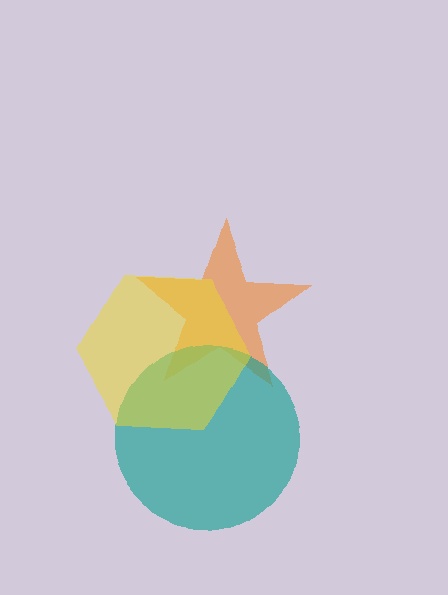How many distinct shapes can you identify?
There are 3 distinct shapes: an orange star, a teal circle, a yellow hexagon.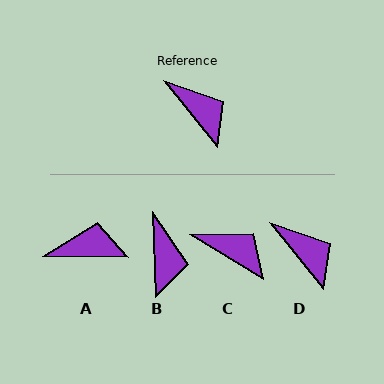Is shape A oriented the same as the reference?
No, it is off by about 51 degrees.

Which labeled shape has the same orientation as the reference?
D.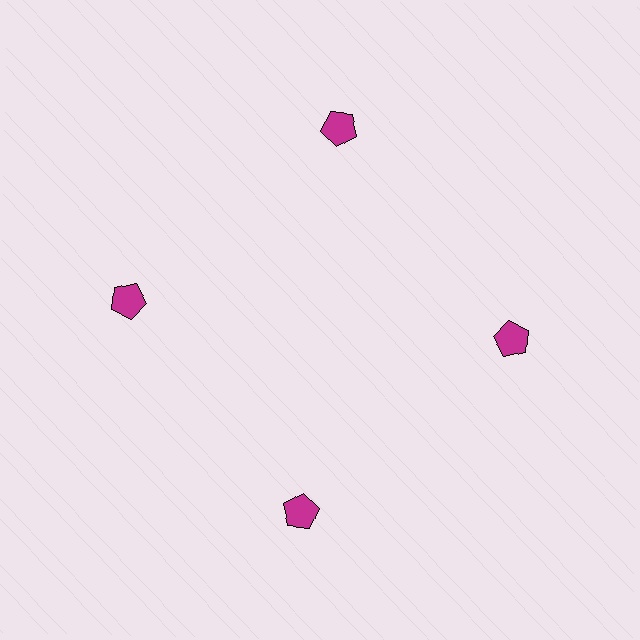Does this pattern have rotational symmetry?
Yes, this pattern has 4-fold rotational symmetry. It looks the same after rotating 90 degrees around the center.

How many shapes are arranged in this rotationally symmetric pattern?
There are 4 shapes, arranged in 4 groups of 1.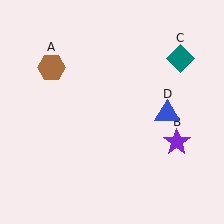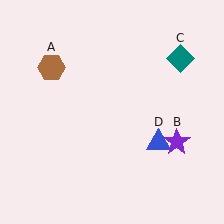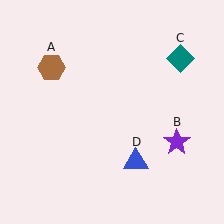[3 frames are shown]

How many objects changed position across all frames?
1 object changed position: blue triangle (object D).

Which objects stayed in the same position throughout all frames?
Brown hexagon (object A) and purple star (object B) and teal diamond (object C) remained stationary.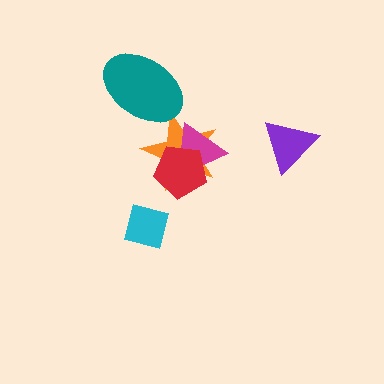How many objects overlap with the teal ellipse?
1 object overlaps with the teal ellipse.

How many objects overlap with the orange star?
3 objects overlap with the orange star.